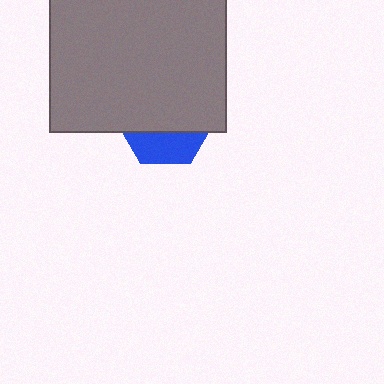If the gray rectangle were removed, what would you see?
You would see the complete blue hexagon.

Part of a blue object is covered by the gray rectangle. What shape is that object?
It is a hexagon.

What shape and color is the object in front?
The object in front is a gray rectangle.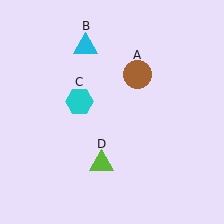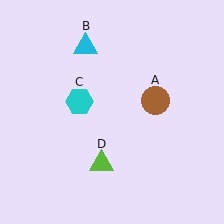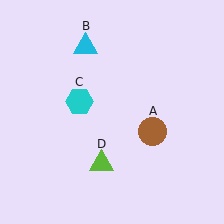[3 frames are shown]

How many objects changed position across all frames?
1 object changed position: brown circle (object A).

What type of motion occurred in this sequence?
The brown circle (object A) rotated clockwise around the center of the scene.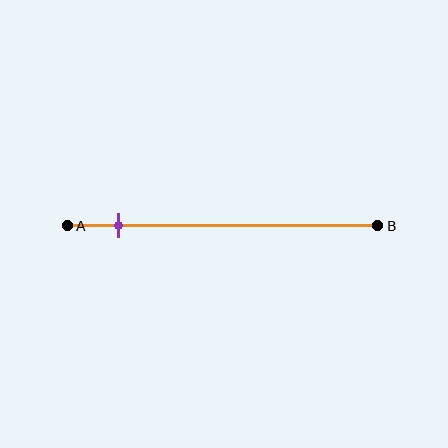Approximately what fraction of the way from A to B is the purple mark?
The purple mark is approximately 15% of the way from A to B.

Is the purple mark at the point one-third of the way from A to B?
No, the mark is at about 15% from A, not at the 33% one-third point.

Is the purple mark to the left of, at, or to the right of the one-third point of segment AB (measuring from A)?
The purple mark is to the left of the one-third point of segment AB.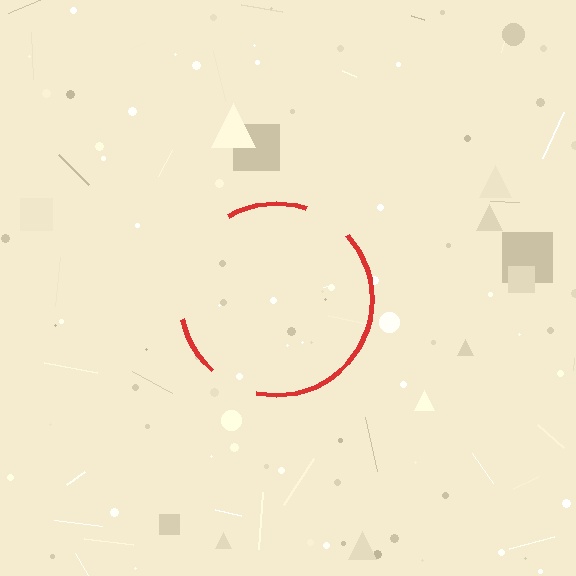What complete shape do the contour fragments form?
The contour fragments form a circle.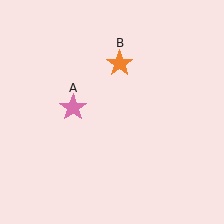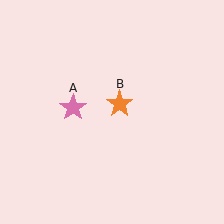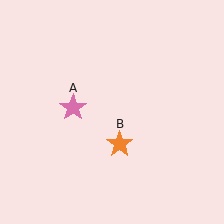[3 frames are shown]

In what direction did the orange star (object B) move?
The orange star (object B) moved down.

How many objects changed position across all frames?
1 object changed position: orange star (object B).